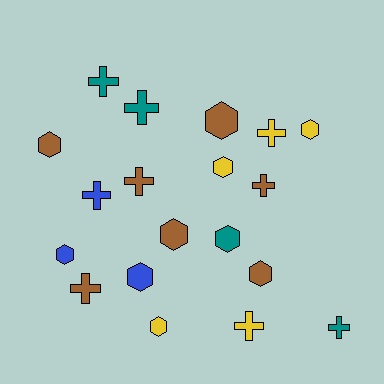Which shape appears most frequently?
Hexagon, with 10 objects.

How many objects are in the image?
There are 19 objects.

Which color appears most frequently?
Brown, with 7 objects.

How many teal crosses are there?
There are 3 teal crosses.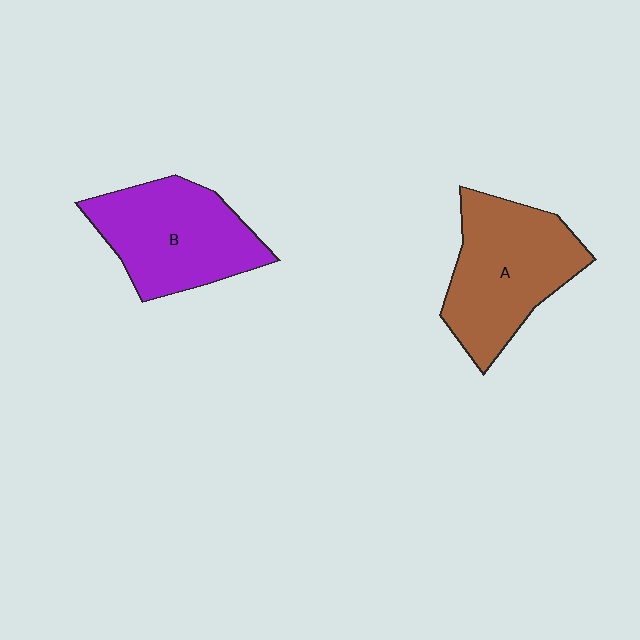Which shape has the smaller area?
Shape B (purple).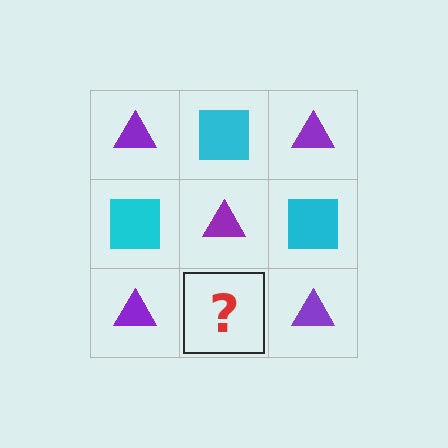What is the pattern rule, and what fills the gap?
The rule is that it alternates purple triangle and cyan square in a checkerboard pattern. The gap should be filled with a cyan square.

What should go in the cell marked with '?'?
The missing cell should contain a cyan square.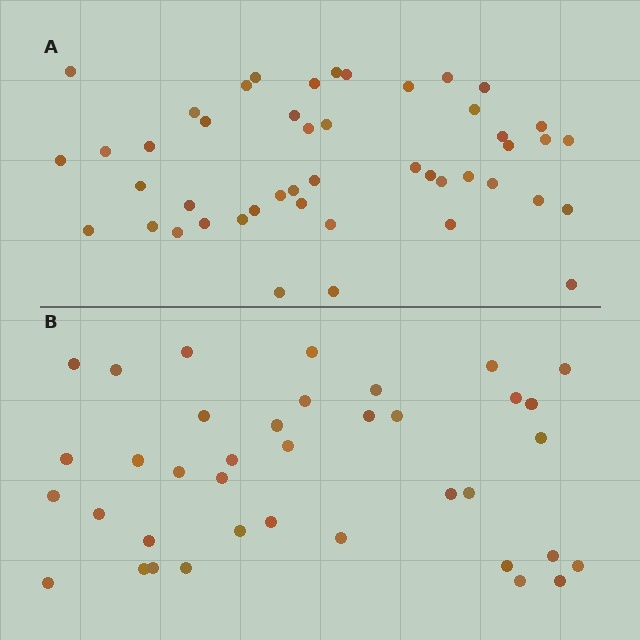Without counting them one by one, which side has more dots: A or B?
Region A (the top region) has more dots.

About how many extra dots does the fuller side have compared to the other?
Region A has roughly 8 or so more dots than region B.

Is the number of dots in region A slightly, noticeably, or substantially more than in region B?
Region A has only slightly more — the two regions are fairly close. The ratio is roughly 1.2 to 1.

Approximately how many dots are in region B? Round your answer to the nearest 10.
About 40 dots. (The exact count is 38, which rounds to 40.)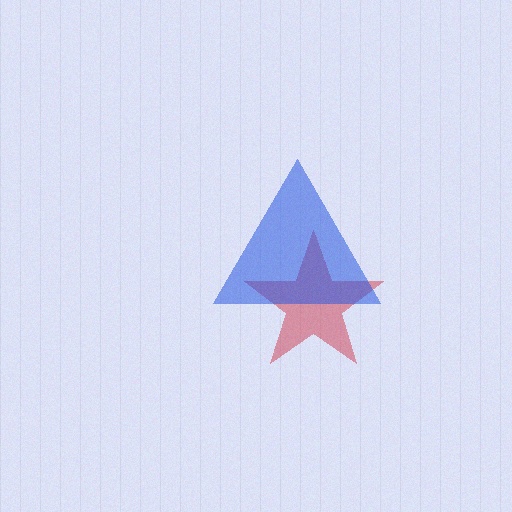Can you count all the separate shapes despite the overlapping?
Yes, there are 2 separate shapes.